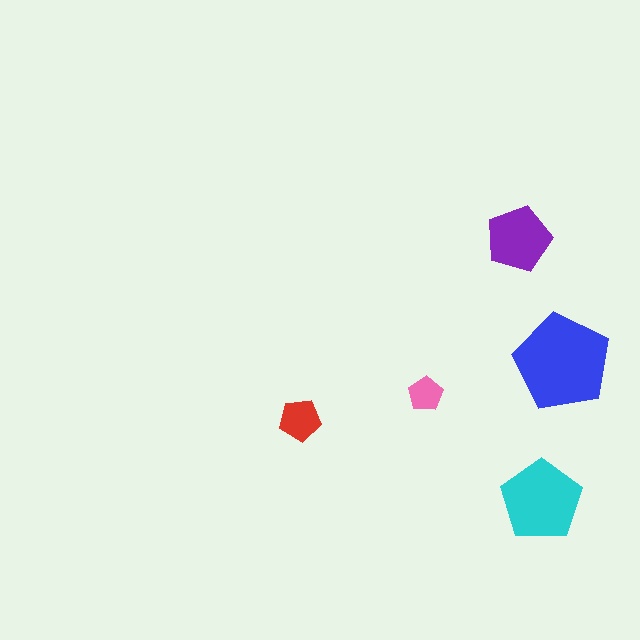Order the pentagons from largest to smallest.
the blue one, the cyan one, the purple one, the red one, the pink one.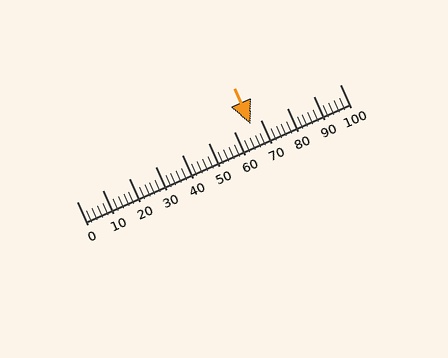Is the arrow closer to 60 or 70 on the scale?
The arrow is closer to 70.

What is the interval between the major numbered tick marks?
The major tick marks are spaced 10 units apart.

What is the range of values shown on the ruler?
The ruler shows values from 0 to 100.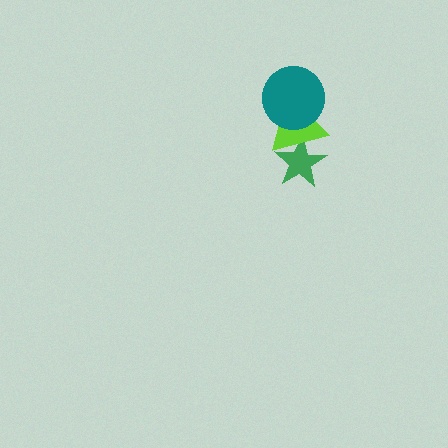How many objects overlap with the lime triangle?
2 objects overlap with the lime triangle.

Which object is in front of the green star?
The lime triangle is in front of the green star.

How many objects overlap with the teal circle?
1 object overlaps with the teal circle.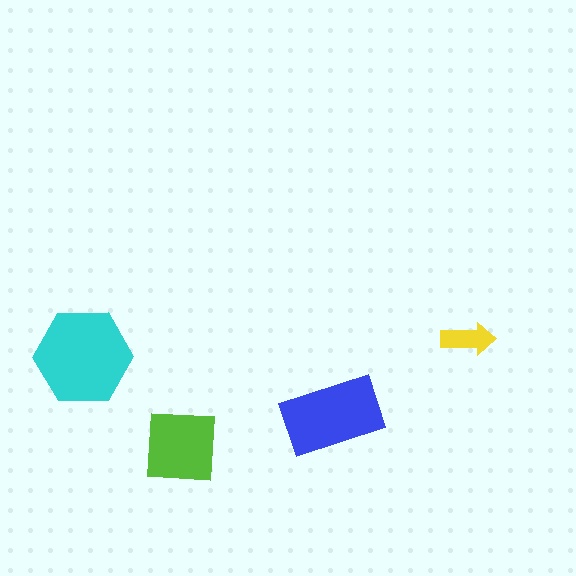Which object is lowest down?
The lime square is bottommost.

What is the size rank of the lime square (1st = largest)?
3rd.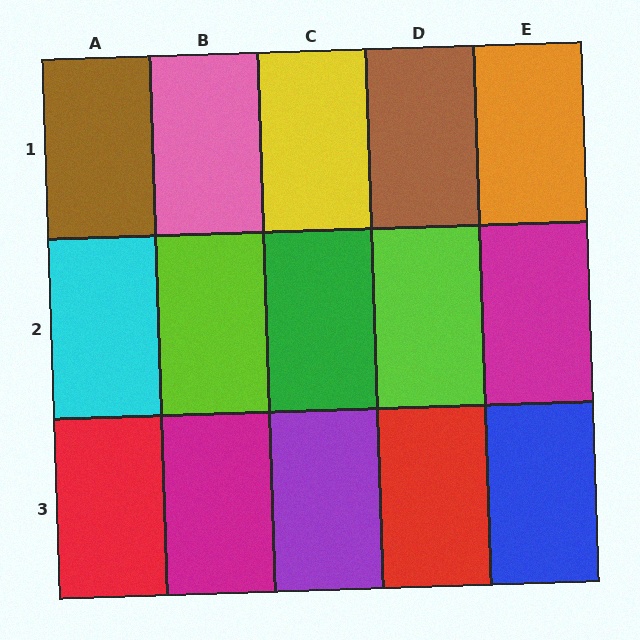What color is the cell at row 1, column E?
Orange.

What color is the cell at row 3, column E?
Blue.